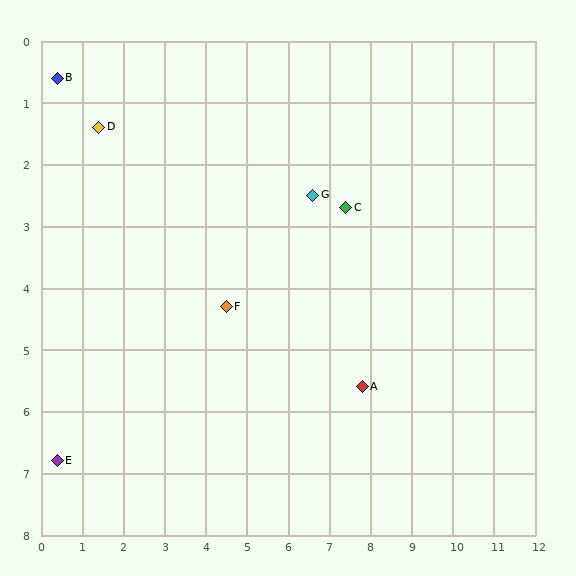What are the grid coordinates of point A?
Point A is at approximately (7.8, 5.6).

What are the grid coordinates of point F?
Point F is at approximately (4.5, 4.3).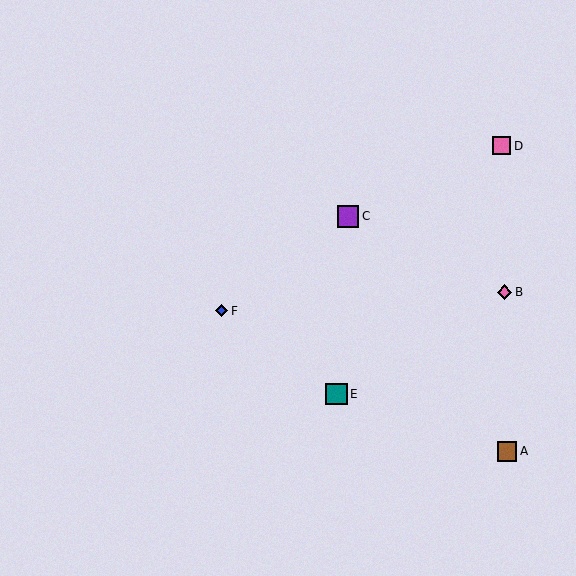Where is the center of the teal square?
The center of the teal square is at (337, 394).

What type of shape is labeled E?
Shape E is a teal square.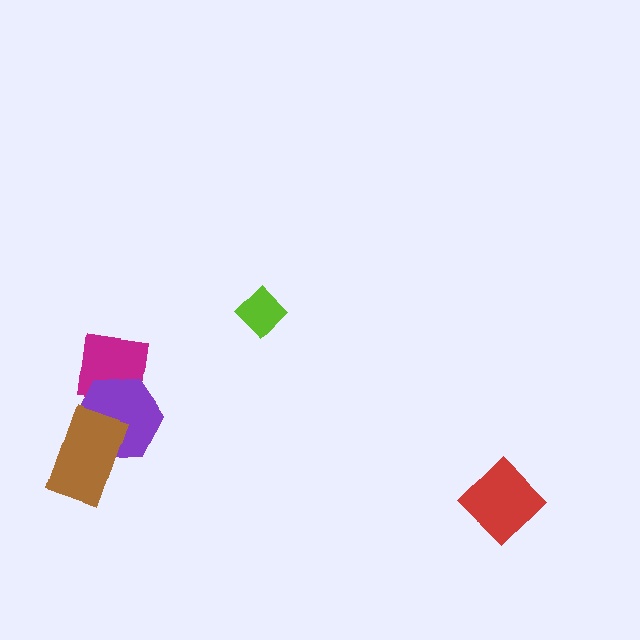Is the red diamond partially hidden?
No, no other shape covers it.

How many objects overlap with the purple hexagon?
2 objects overlap with the purple hexagon.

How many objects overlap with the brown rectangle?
1 object overlaps with the brown rectangle.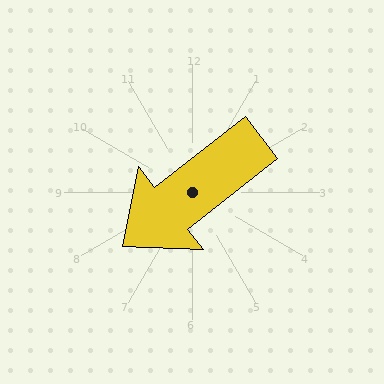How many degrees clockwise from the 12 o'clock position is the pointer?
Approximately 232 degrees.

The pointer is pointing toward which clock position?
Roughly 8 o'clock.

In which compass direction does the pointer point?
Southwest.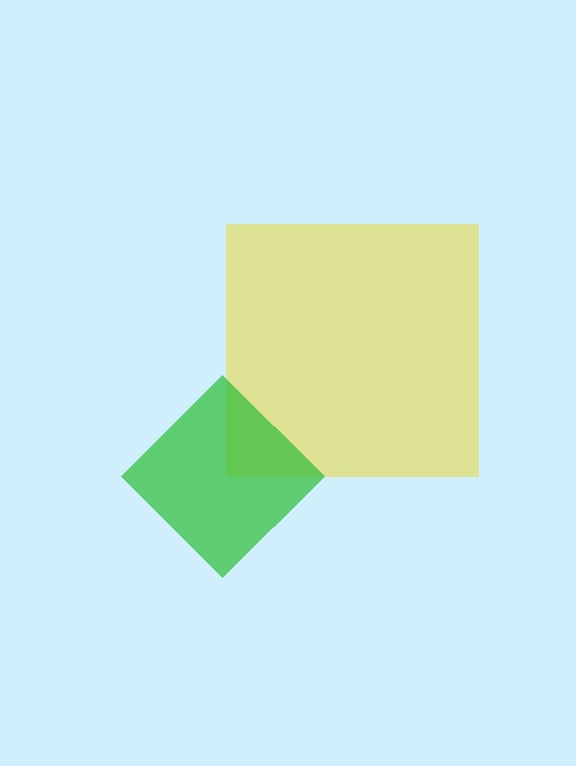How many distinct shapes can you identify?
There are 2 distinct shapes: a yellow square, a green diamond.